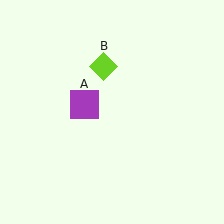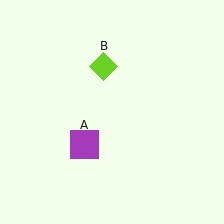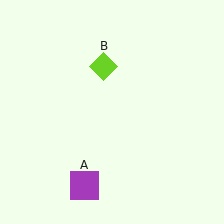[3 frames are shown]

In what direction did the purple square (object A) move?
The purple square (object A) moved down.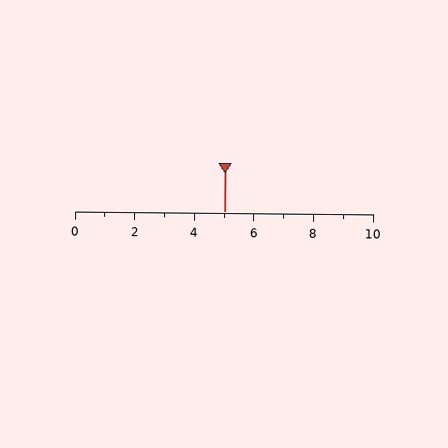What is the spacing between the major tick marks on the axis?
The major ticks are spaced 2 apart.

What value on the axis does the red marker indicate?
The marker indicates approximately 5.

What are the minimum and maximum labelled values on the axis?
The axis runs from 0 to 10.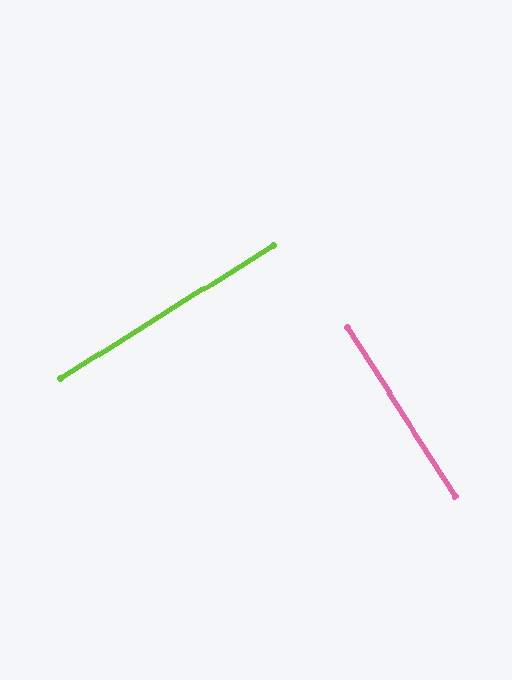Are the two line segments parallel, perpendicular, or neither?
Perpendicular — they meet at approximately 90°.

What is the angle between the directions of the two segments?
Approximately 90 degrees.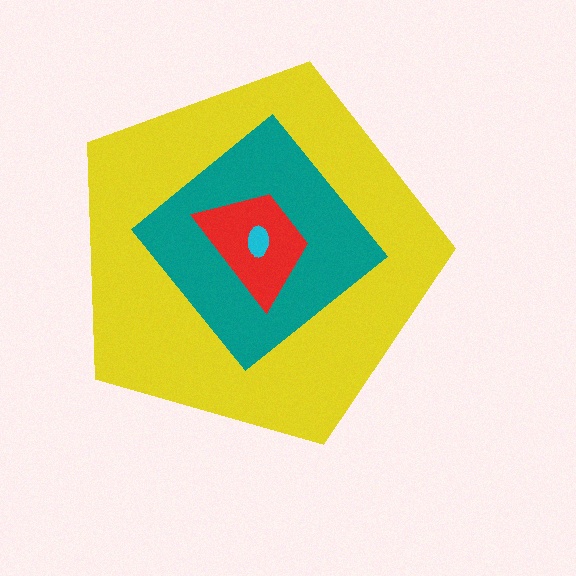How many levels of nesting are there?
4.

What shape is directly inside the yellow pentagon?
The teal diamond.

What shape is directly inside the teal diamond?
The red trapezoid.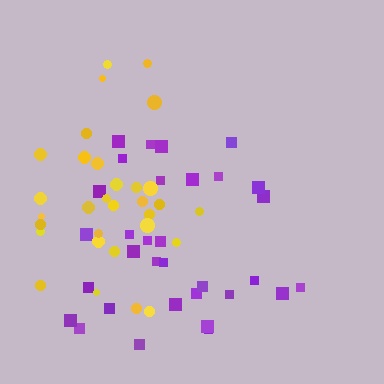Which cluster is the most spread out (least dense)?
Purple.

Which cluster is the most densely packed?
Yellow.